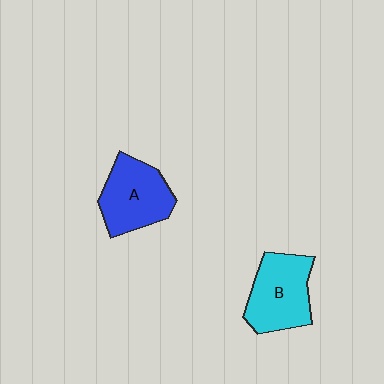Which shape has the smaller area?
Shape A (blue).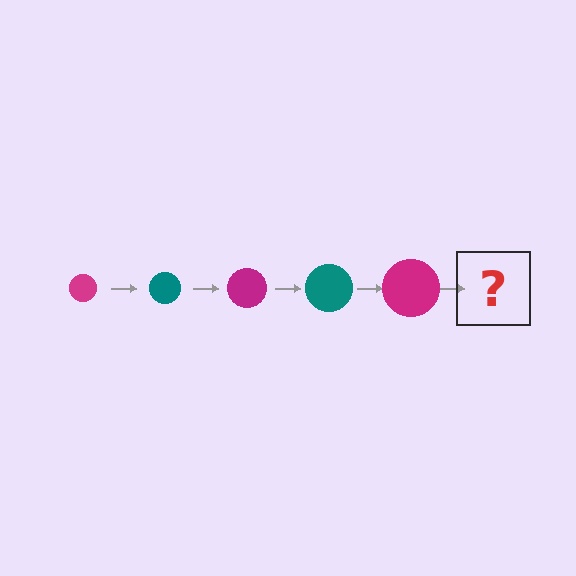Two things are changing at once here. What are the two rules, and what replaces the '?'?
The two rules are that the circle grows larger each step and the color cycles through magenta and teal. The '?' should be a teal circle, larger than the previous one.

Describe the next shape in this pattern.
It should be a teal circle, larger than the previous one.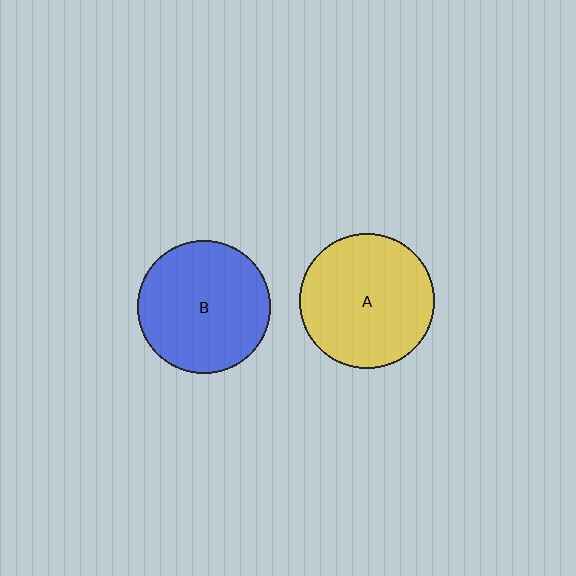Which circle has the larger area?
Circle A (yellow).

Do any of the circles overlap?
No, none of the circles overlap.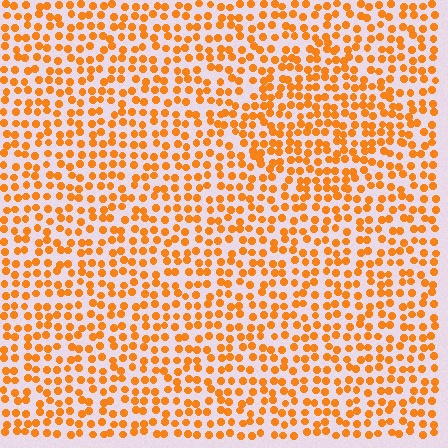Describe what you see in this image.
The image contains small orange elements arranged at two different densities. A diamond-shaped region is visible where the elements are more densely packed than the surrounding area.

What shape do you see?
I see a diamond.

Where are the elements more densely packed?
The elements are more densely packed inside the diamond boundary.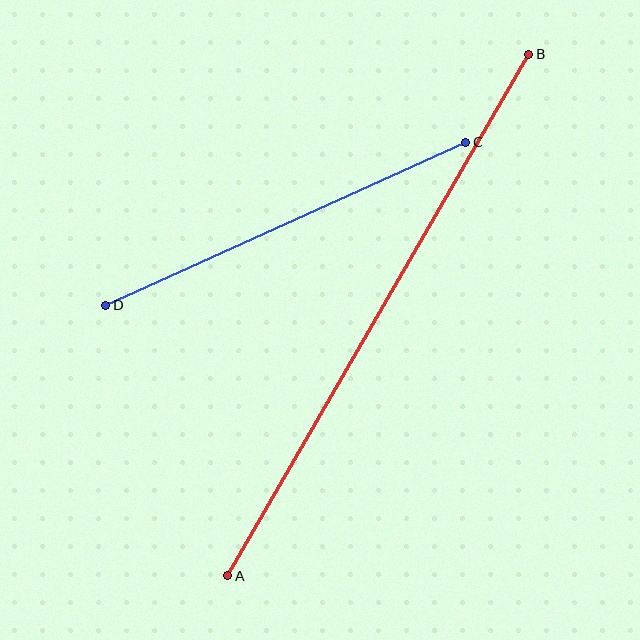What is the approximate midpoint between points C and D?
The midpoint is at approximately (286, 224) pixels.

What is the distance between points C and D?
The distance is approximately 395 pixels.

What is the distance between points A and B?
The distance is approximately 602 pixels.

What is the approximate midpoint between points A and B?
The midpoint is at approximately (378, 315) pixels.